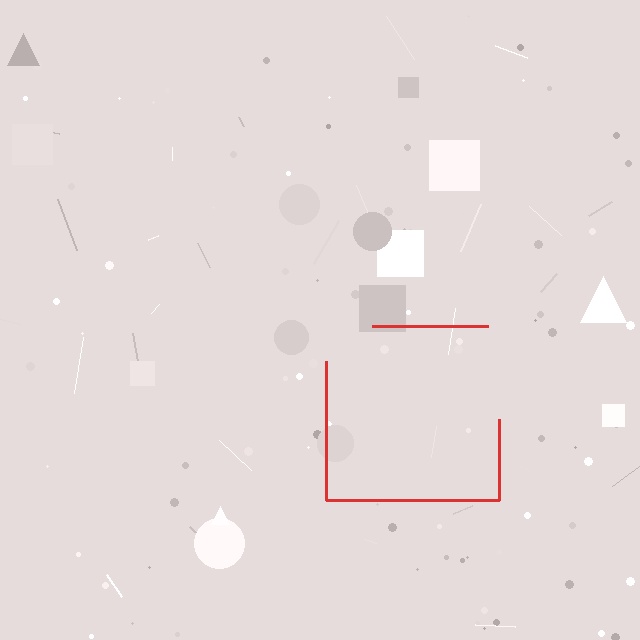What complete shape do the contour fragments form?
The contour fragments form a square.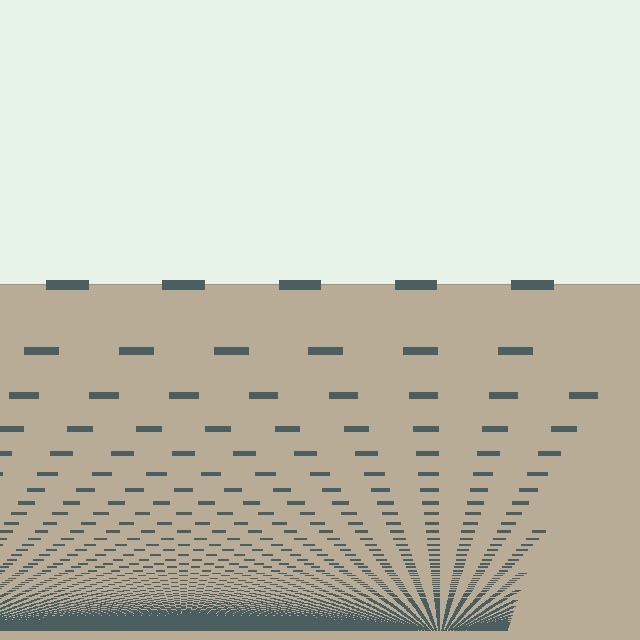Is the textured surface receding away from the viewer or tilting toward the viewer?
The surface appears to tilt toward the viewer. Texture elements get larger and sparser toward the top.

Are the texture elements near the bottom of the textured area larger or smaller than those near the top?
Smaller. The gradient is inverted — elements near the bottom are smaller and denser.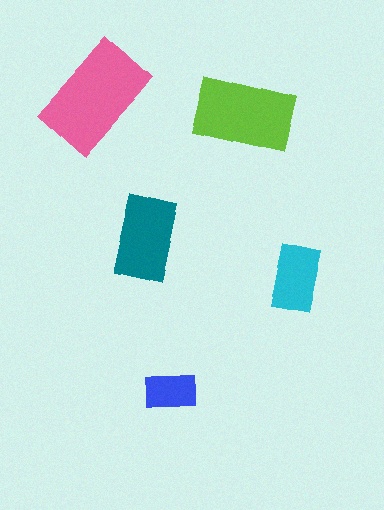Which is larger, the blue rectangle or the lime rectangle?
The lime one.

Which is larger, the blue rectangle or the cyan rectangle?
The cyan one.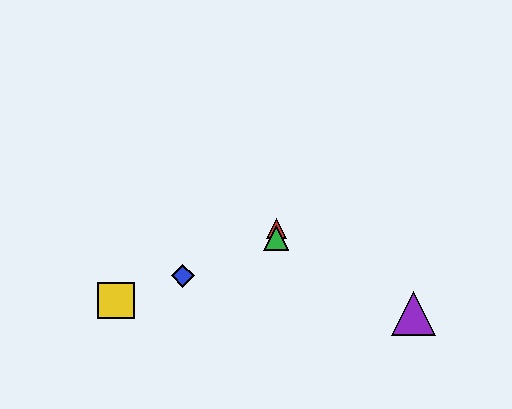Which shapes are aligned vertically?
The red triangle, the green triangle are aligned vertically.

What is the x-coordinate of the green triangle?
The green triangle is at x≈276.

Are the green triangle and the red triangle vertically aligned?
Yes, both are at x≈276.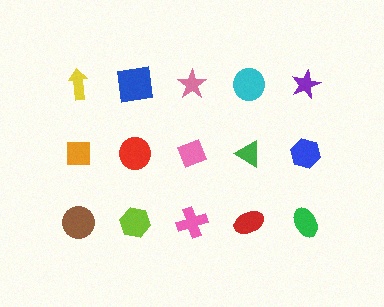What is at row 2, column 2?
A red circle.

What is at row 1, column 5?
A purple star.